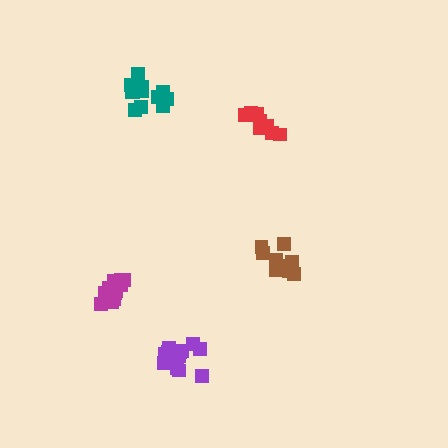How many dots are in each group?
Group 1: 9 dots, Group 2: 12 dots, Group 3: 10 dots, Group 4: 13 dots, Group 5: 13 dots (57 total).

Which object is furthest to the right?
The brown cluster is rightmost.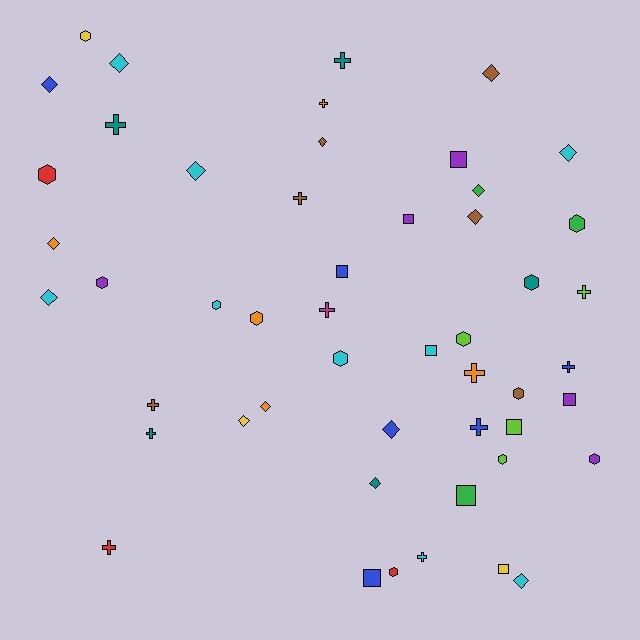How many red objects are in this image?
There are 3 red objects.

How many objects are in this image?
There are 50 objects.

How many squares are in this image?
There are 9 squares.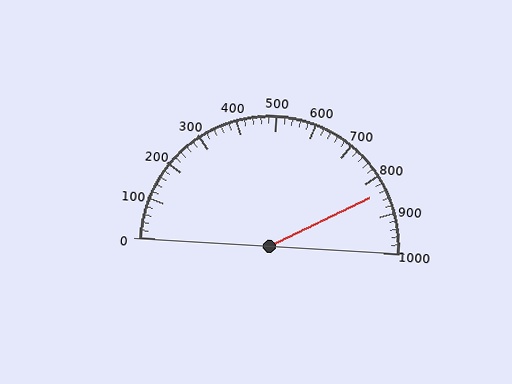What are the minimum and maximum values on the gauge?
The gauge ranges from 0 to 1000.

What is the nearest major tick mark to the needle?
The nearest major tick mark is 800.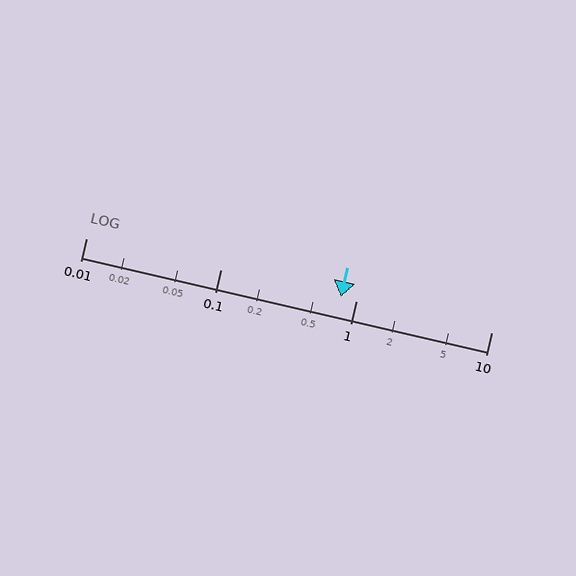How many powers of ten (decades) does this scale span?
The scale spans 3 decades, from 0.01 to 10.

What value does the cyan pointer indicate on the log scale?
The pointer indicates approximately 0.77.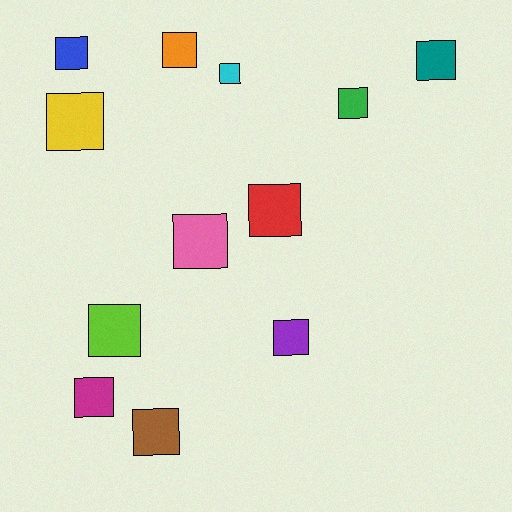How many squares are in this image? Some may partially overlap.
There are 12 squares.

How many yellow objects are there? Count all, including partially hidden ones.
There is 1 yellow object.